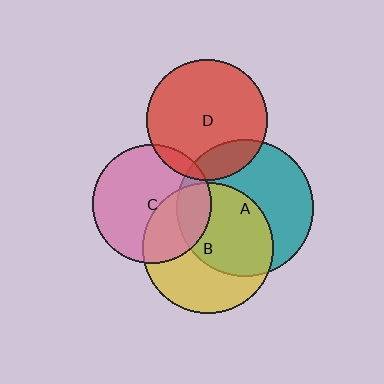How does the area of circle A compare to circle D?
Approximately 1.3 times.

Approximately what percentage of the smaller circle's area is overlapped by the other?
Approximately 35%.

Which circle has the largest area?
Circle A (teal).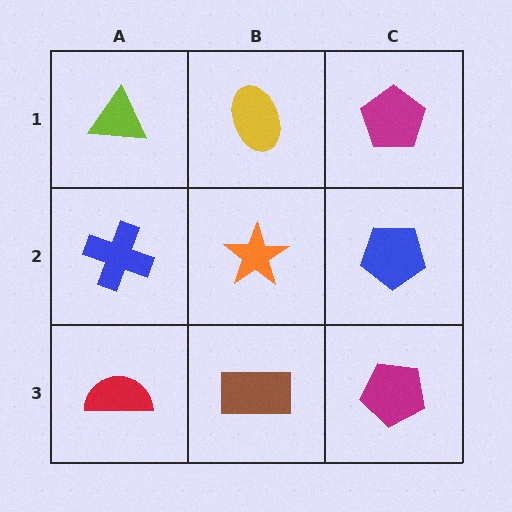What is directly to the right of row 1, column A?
A yellow ellipse.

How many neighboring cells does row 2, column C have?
3.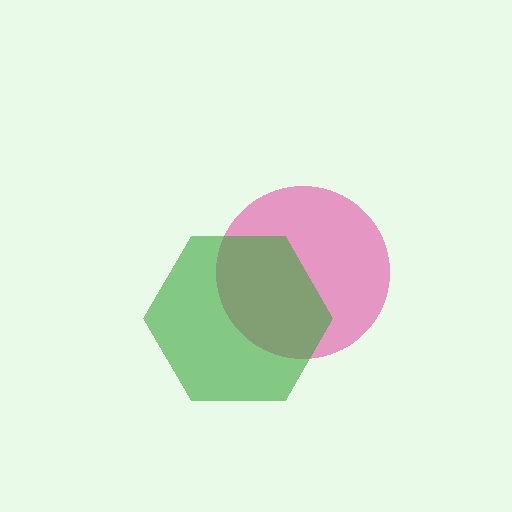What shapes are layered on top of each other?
The layered shapes are: a pink circle, a green hexagon.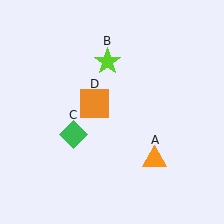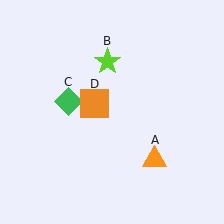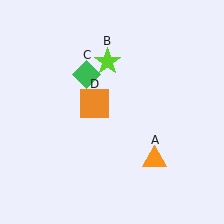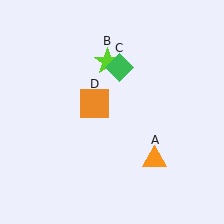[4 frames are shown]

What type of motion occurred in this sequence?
The green diamond (object C) rotated clockwise around the center of the scene.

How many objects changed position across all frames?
1 object changed position: green diamond (object C).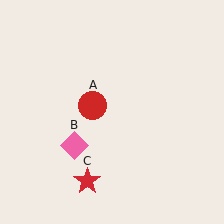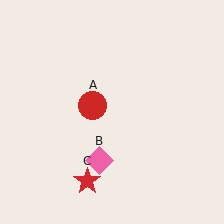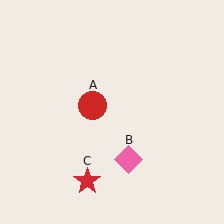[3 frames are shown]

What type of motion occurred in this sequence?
The pink diamond (object B) rotated counterclockwise around the center of the scene.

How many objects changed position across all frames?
1 object changed position: pink diamond (object B).